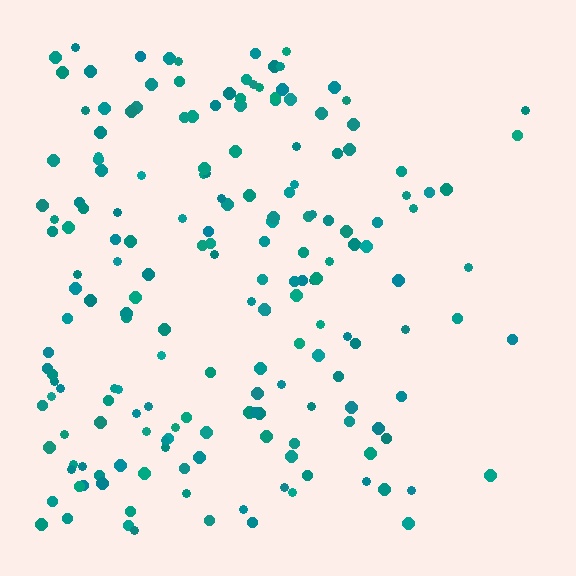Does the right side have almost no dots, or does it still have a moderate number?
Still a moderate number, just noticeably fewer than the left.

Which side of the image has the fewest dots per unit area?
The right.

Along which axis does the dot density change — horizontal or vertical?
Horizontal.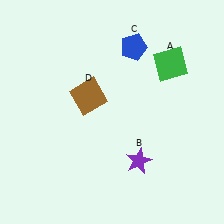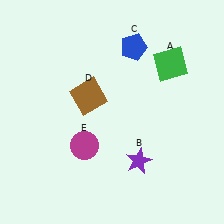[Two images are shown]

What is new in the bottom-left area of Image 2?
A magenta circle (E) was added in the bottom-left area of Image 2.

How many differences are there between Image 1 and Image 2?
There is 1 difference between the two images.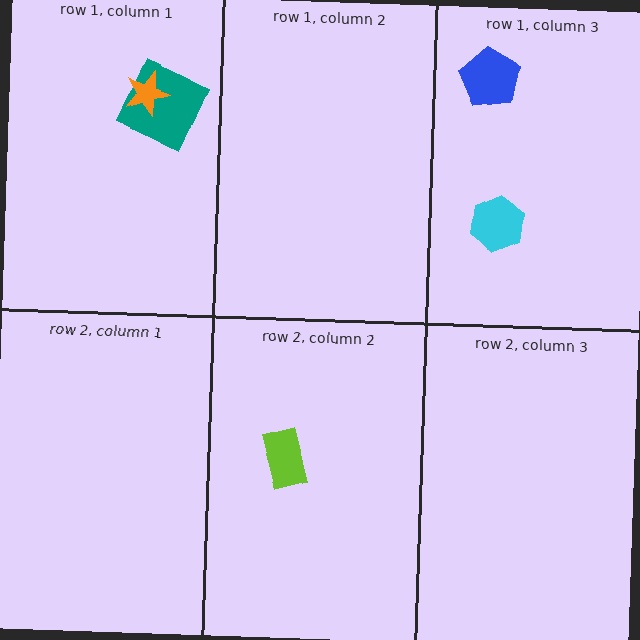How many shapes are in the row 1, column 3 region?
2.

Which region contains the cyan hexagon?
The row 1, column 3 region.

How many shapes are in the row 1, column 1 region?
2.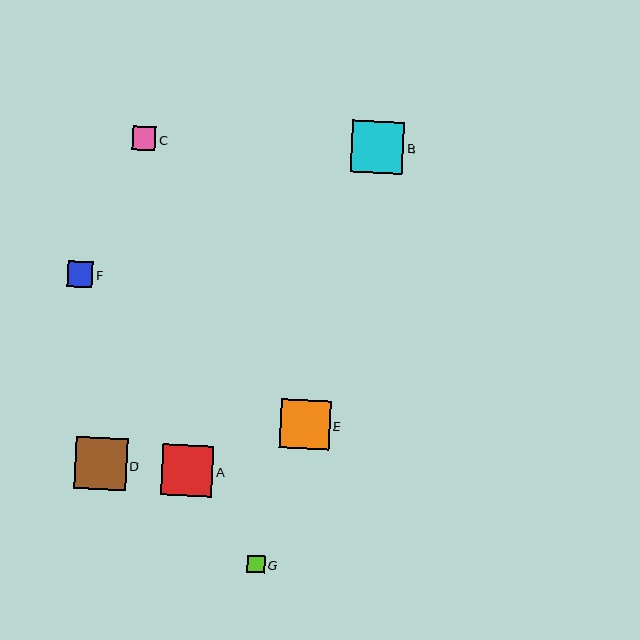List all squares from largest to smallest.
From largest to smallest: B, D, A, E, F, C, G.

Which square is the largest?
Square B is the largest with a size of approximately 52 pixels.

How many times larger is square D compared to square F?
Square D is approximately 2.0 times the size of square F.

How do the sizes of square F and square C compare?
Square F and square C are approximately the same size.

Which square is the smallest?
Square G is the smallest with a size of approximately 17 pixels.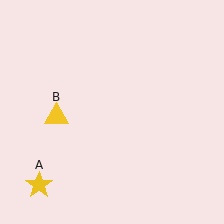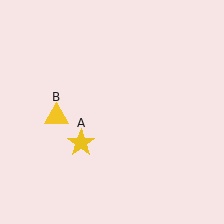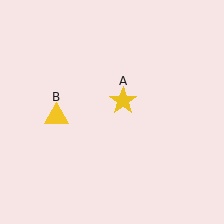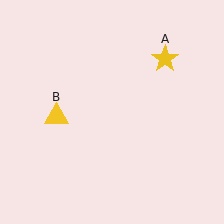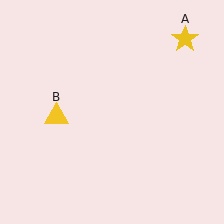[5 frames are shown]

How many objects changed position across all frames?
1 object changed position: yellow star (object A).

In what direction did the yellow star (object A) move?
The yellow star (object A) moved up and to the right.